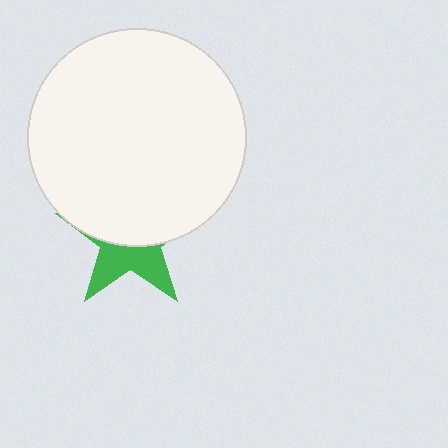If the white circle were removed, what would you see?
You would see the complete green star.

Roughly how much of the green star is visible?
A small part of it is visible (roughly 39%).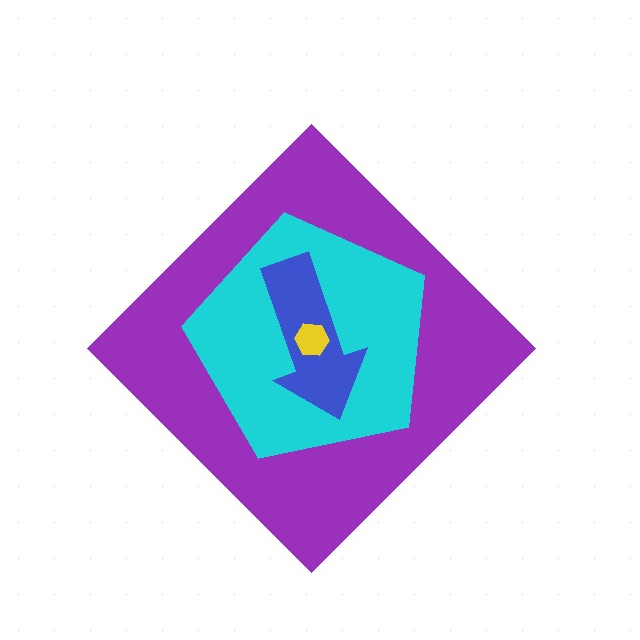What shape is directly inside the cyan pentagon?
The blue arrow.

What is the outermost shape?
The purple diamond.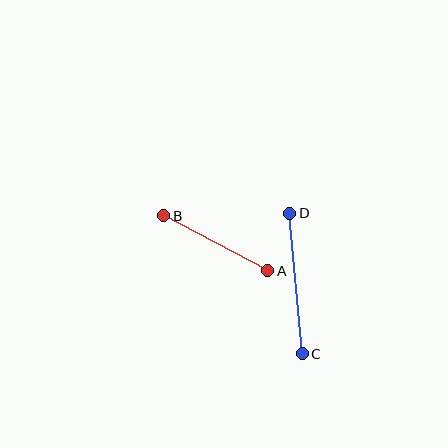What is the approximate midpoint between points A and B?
The midpoint is at approximately (215, 243) pixels.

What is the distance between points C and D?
The distance is approximately 141 pixels.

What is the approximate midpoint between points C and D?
The midpoint is at approximately (296, 283) pixels.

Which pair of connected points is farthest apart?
Points C and D are farthest apart.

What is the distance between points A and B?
The distance is approximately 118 pixels.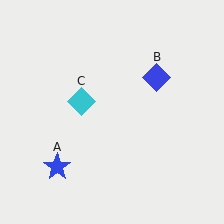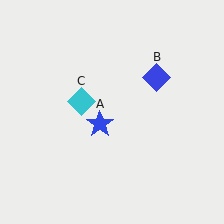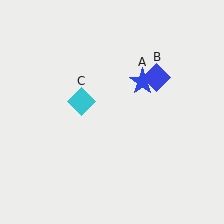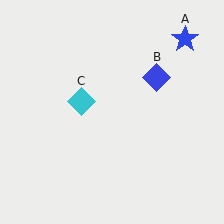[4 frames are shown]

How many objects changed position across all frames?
1 object changed position: blue star (object A).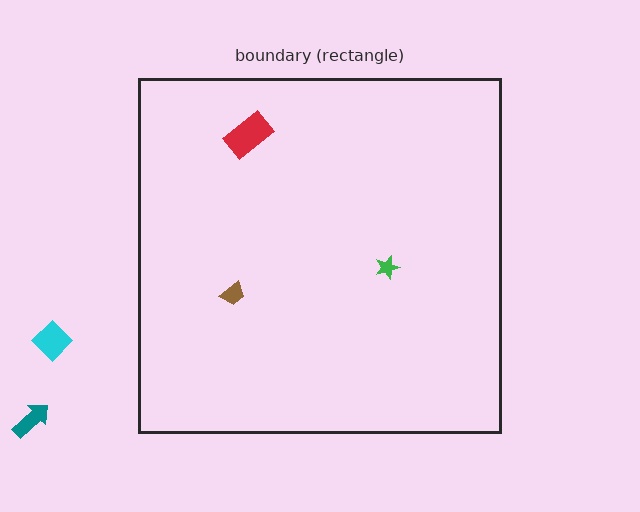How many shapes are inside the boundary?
3 inside, 2 outside.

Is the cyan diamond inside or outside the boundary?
Outside.